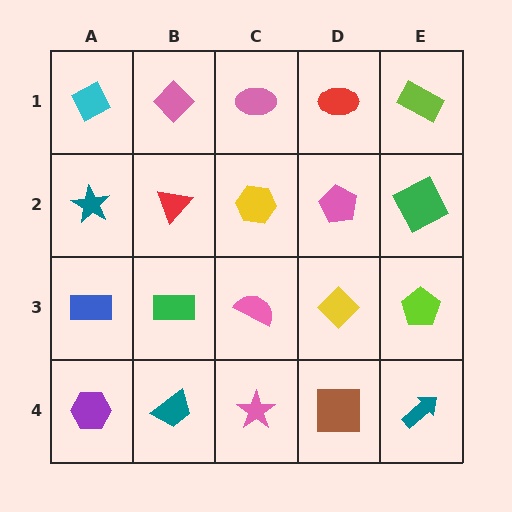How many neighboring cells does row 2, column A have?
3.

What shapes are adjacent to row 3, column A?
A teal star (row 2, column A), a purple hexagon (row 4, column A), a green rectangle (row 3, column B).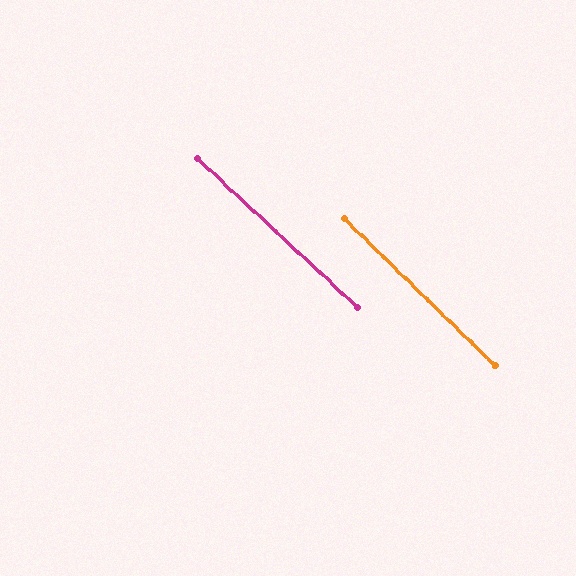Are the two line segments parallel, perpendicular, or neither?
Parallel — their directions differ by only 1.6°.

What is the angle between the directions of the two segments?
Approximately 2 degrees.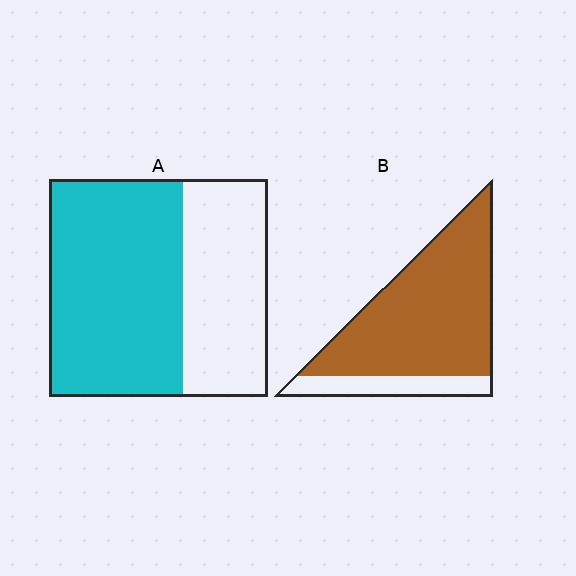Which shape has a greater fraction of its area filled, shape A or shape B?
Shape B.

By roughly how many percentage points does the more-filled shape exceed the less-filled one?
By roughly 20 percentage points (B over A).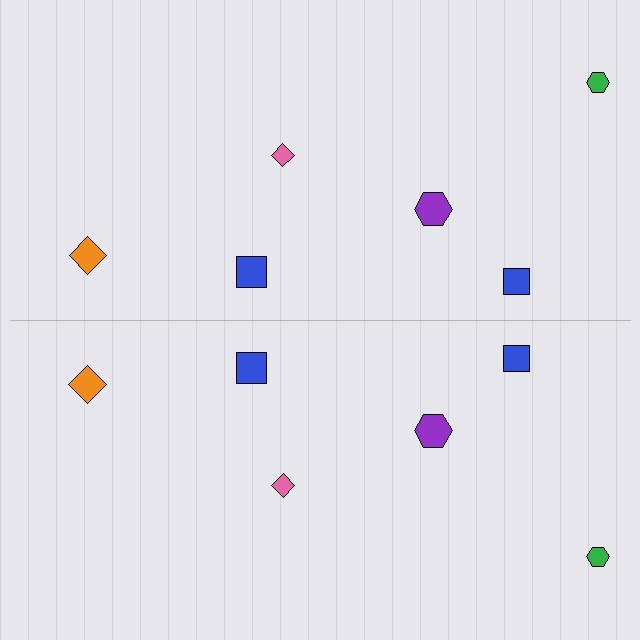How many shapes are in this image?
There are 12 shapes in this image.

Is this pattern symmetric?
Yes, this pattern has bilateral (reflection) symmetry.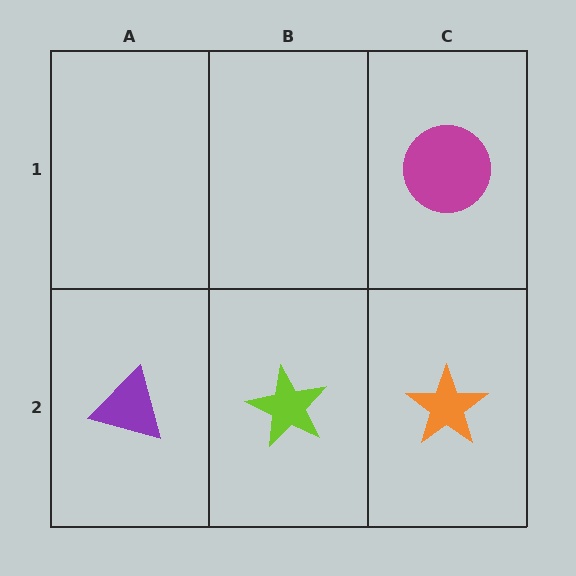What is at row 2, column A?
A purple triangle.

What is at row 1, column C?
A magenta circle.